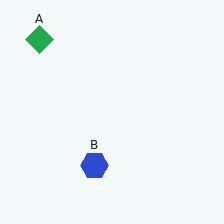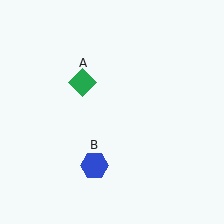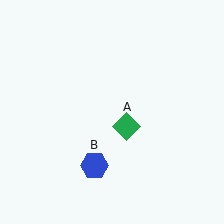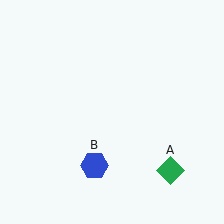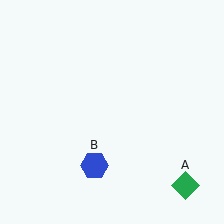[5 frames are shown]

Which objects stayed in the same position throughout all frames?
Blue hexagon (object B) remained stationary.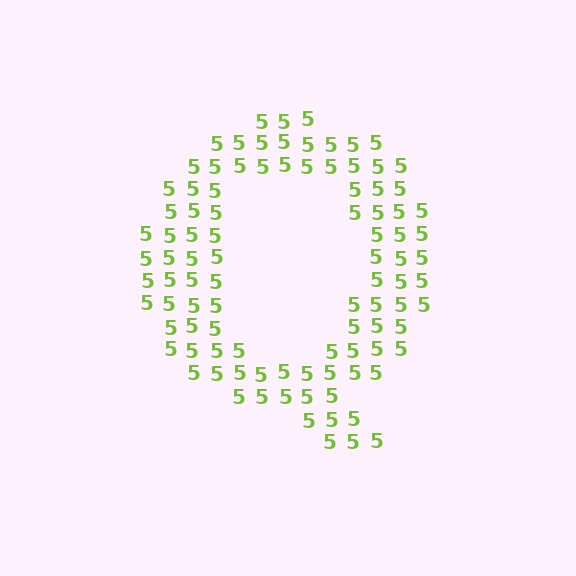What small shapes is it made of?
It is made of small digit 5's.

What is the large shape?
The large shape is the letter Q.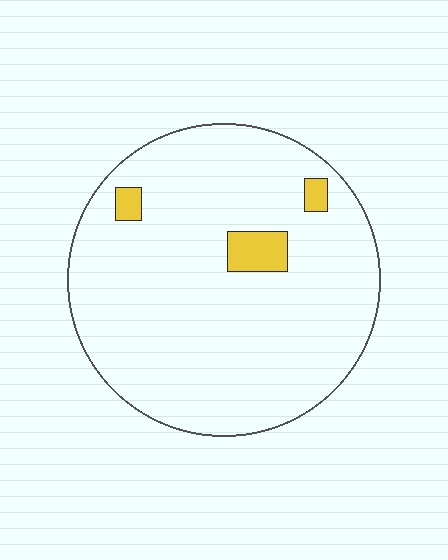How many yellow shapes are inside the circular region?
3.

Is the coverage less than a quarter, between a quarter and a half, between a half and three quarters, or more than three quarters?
Less than a quarter.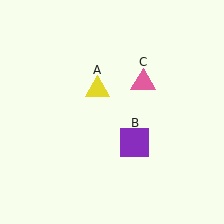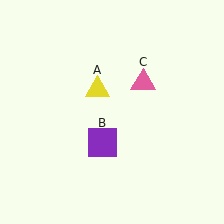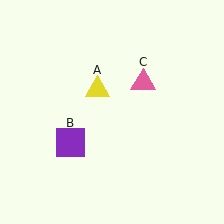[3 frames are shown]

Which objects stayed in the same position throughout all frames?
Yellow triangle (object A) and pink triangle (object C) remained stationary.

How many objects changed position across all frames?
1 object changed position: purple square (object B).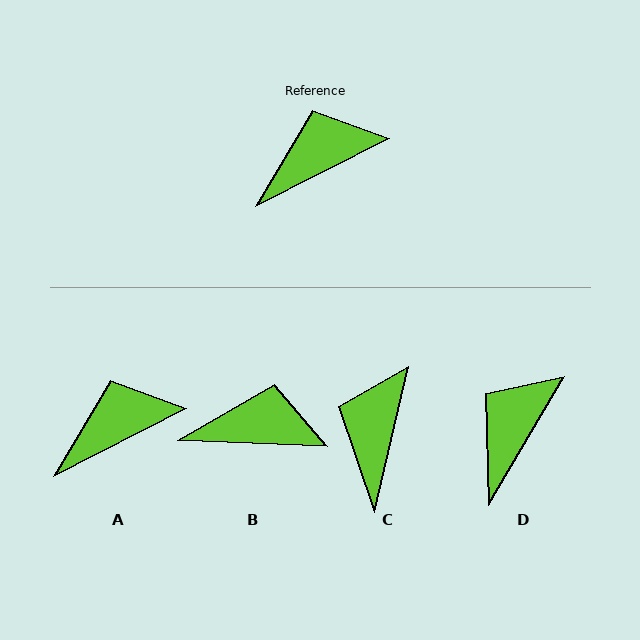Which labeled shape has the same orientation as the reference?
A.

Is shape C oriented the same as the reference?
No, it is off by about 50 degrees.